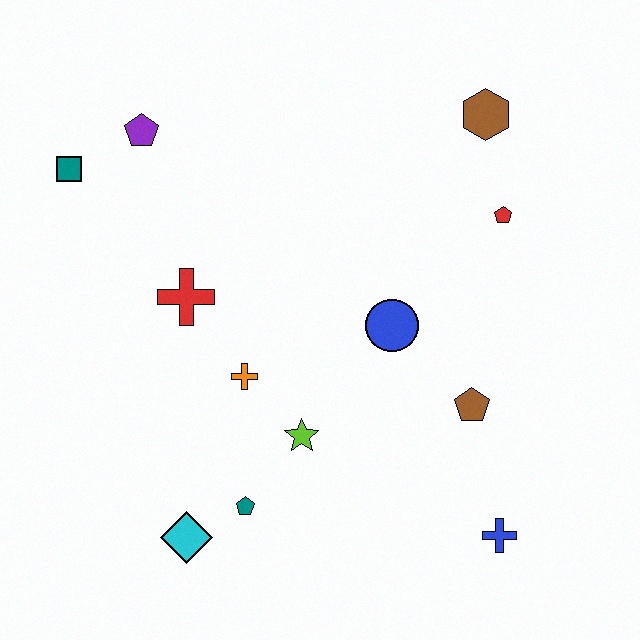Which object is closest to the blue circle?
The brown pentagon is closest to the blue circle.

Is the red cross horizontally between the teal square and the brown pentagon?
Yes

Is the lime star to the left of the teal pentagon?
No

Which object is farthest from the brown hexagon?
The cyan diamond is farthest from the brown hexagon.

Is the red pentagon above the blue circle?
Yes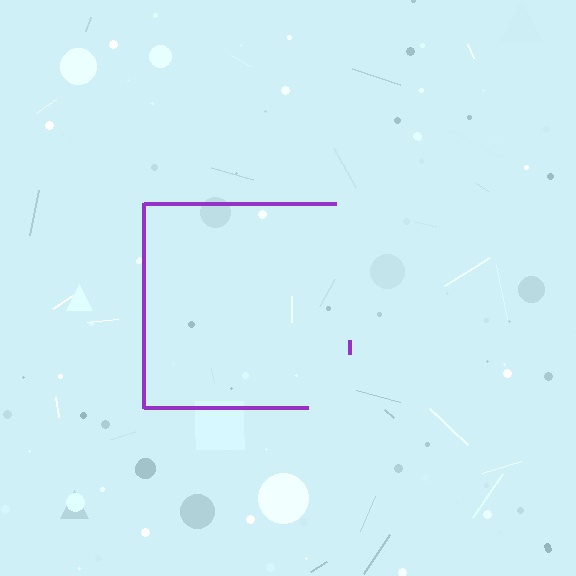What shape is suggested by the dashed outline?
The dashed outline suggests a square.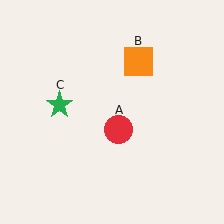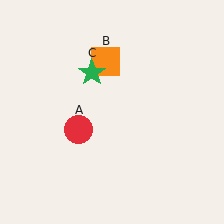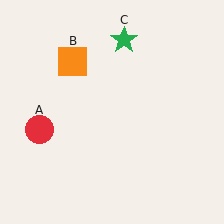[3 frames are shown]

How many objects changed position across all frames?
3 objects changed position: red circle (object A), orange square (object B), green star (object C).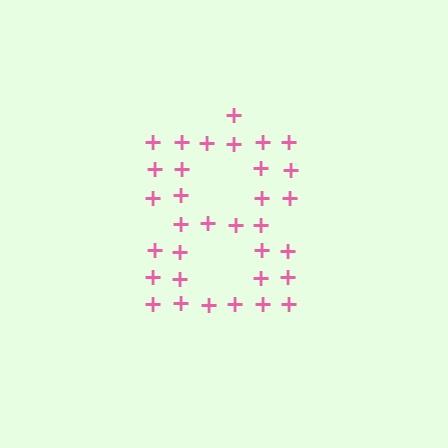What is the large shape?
The large shape is the digit 8.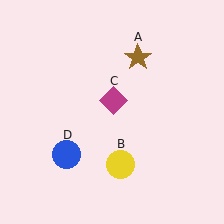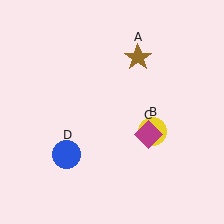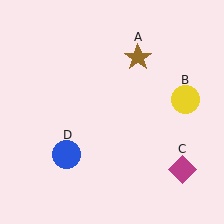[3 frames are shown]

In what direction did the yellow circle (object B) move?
The yellow circle (object B) moved up and to the right.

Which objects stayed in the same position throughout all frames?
Brown star (object A) and blue circle (object D) remained stationary.